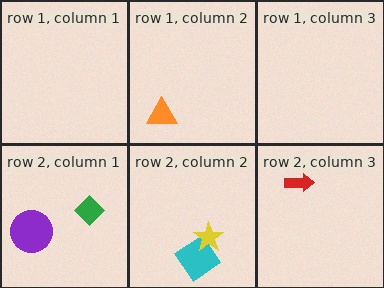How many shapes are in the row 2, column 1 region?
2.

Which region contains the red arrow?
The row 2, column 3 region.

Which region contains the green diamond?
The row 2, column 1 region.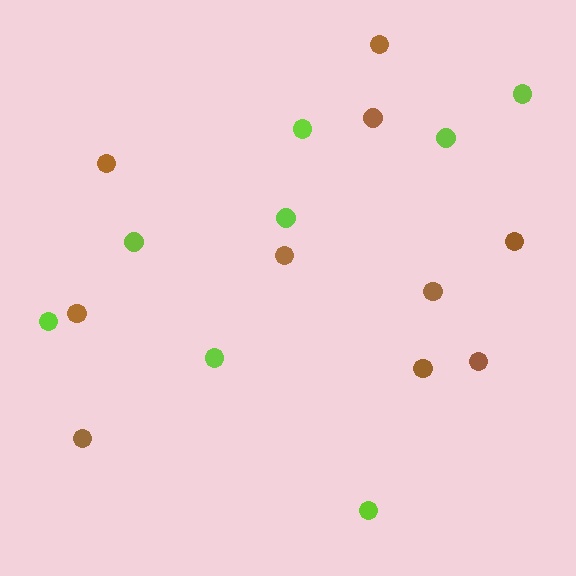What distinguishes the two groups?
There are 2 groups: one group of lime circles (8) and one group of brown circles (10).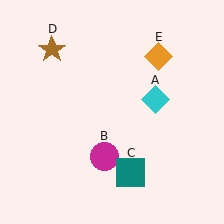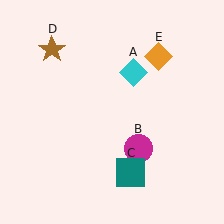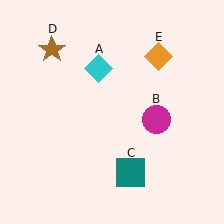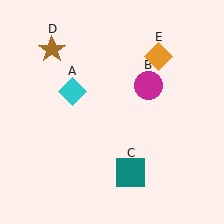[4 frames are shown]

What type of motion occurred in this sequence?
The cyan diamond (object A), magenta circle (object B) rotated counterclockwise around the center of the scene.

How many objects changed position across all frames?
2 objects changed position: cyan diamond (object A), magenta circle (object B).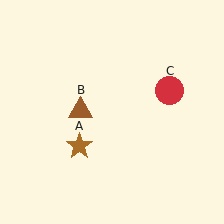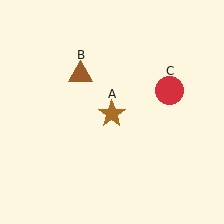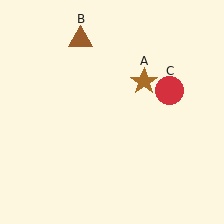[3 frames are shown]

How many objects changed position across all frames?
2 objects changed position: brown star (object A), brown triangle (object B).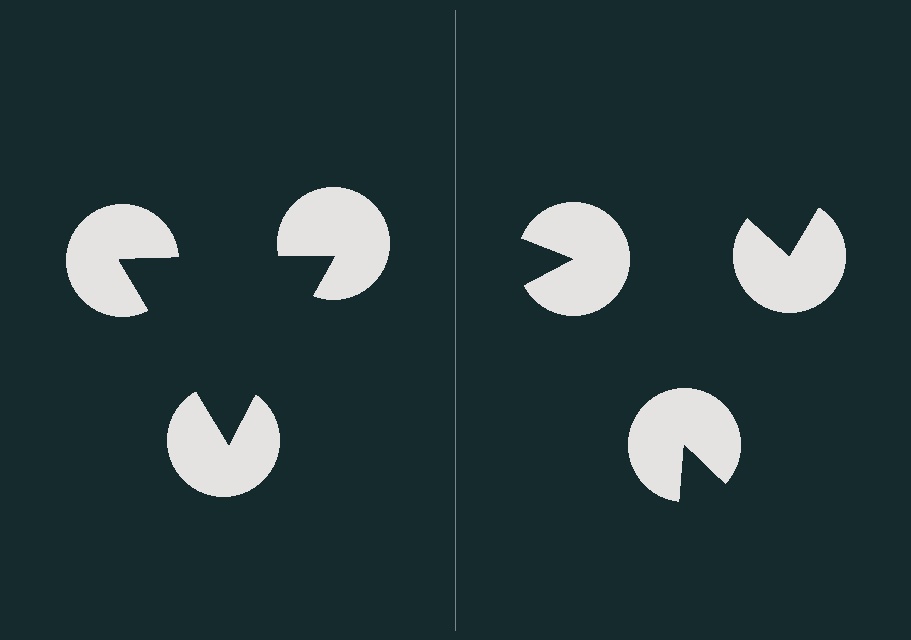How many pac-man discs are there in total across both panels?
6 — 3 on each side.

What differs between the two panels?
The pac-man discs are positioned identically on both sides; only the wedge orientations differ. On the left they align to a triangle; on the right they are misaligned.